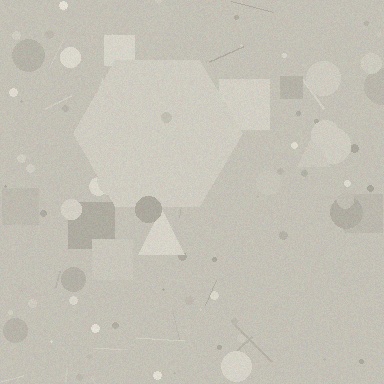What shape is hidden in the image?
A hexagon is hidden in the image.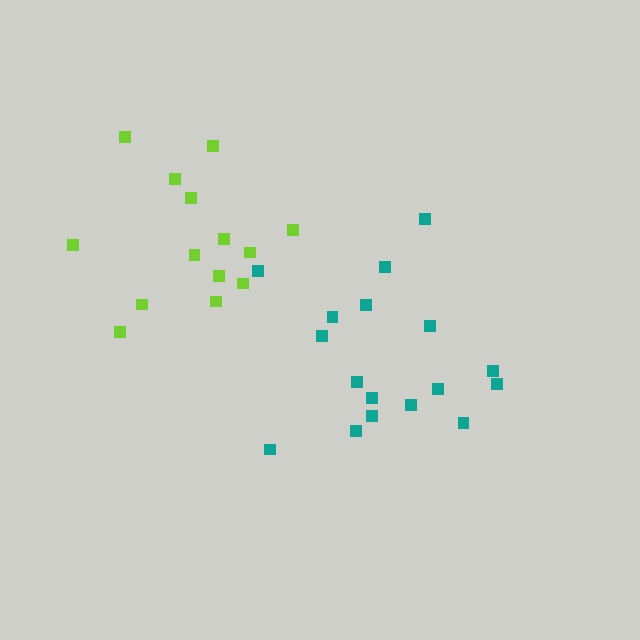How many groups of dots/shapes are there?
There are 2 groups.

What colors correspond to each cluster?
The clusters are colored: teal, lime.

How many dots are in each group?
Group 1: 17 dots, Group 2: 14 dots (31 total).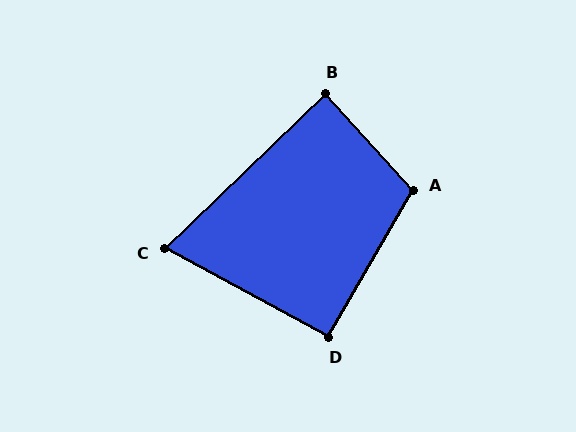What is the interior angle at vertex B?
Approximately 88 degrees (approximately right).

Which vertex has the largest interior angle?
A, at approximately 108 degrees.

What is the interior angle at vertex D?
Approximately 92 degrees (approximately right).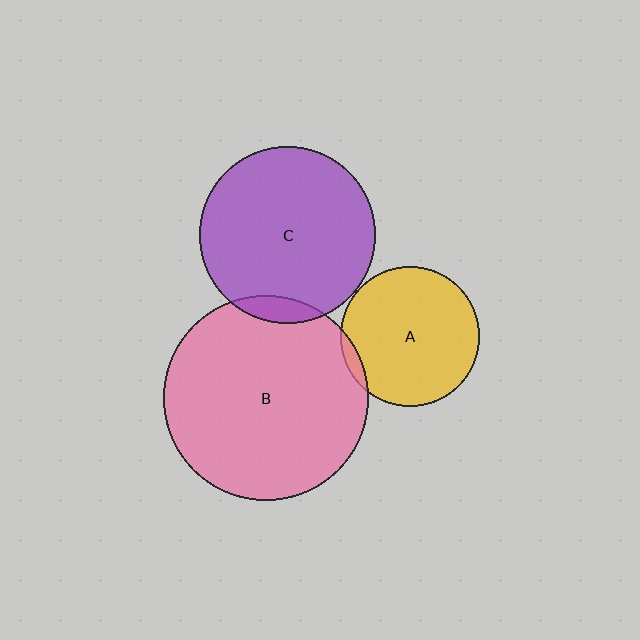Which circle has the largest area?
Circle B (pink).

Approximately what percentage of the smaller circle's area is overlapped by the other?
Approximately 5%.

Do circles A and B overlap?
Yes.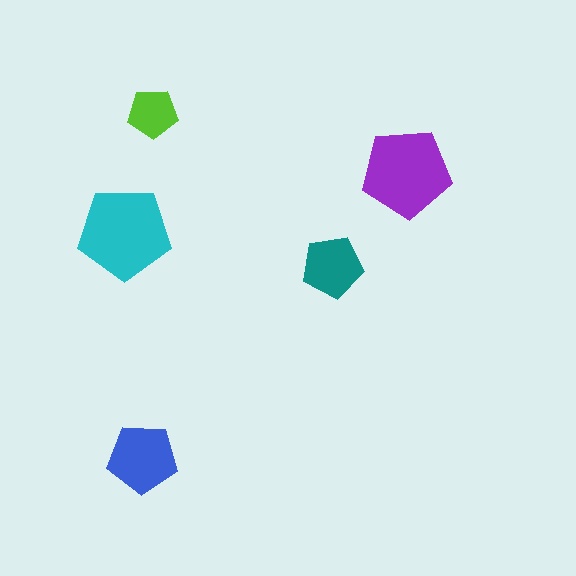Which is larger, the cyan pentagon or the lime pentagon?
The cyan one.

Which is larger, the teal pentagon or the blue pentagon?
The blue one.